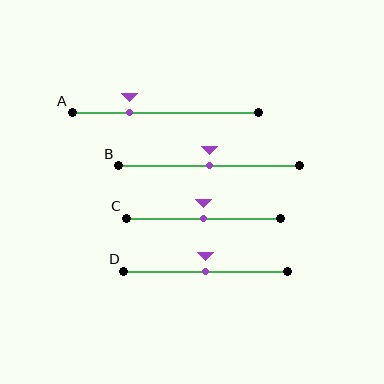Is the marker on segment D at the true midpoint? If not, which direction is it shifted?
Yes, the marker on segment D is at the true midpoint.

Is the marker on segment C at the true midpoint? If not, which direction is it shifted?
Yes, the marker on segment C is at the true midpoint.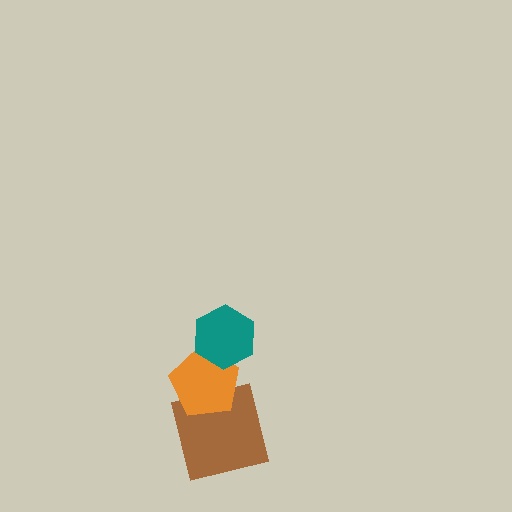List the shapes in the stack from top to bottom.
From top to bottom: the teal hexagon, the orange pentagon, the brown square.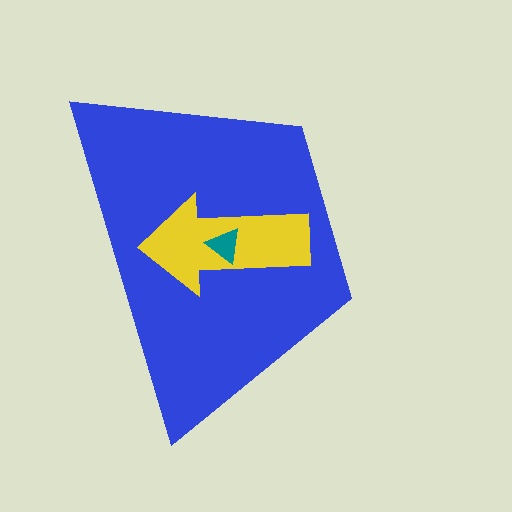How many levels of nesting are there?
3.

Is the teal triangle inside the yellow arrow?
Yes.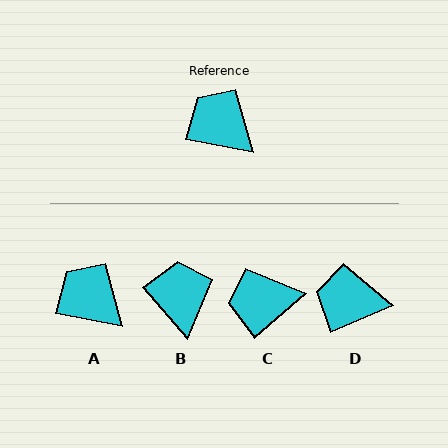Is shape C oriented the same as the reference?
No, it is off by about 52 degrees.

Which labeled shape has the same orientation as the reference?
A.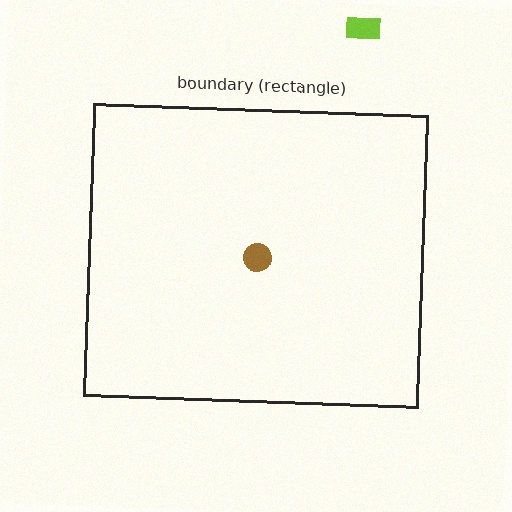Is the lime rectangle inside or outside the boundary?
Outside.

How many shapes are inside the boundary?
1 inside, 1 outside.